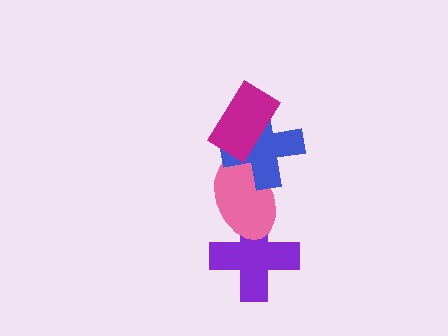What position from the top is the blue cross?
The blue cross is 2nd from the top.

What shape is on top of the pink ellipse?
The blue cross is on top of the pink ellipse.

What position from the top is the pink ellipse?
The pink ellipse is 3rd from the top.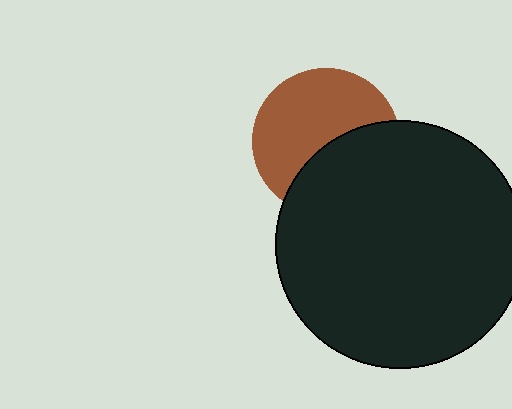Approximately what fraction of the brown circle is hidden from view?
Roughly 42% of the brown circle is hidden behind the black circle.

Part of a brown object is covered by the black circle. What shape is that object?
It is a circle.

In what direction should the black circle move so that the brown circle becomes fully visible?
The black circle should move down. That is the shortest direction to clear the overlap and leave the brown circle fully visible.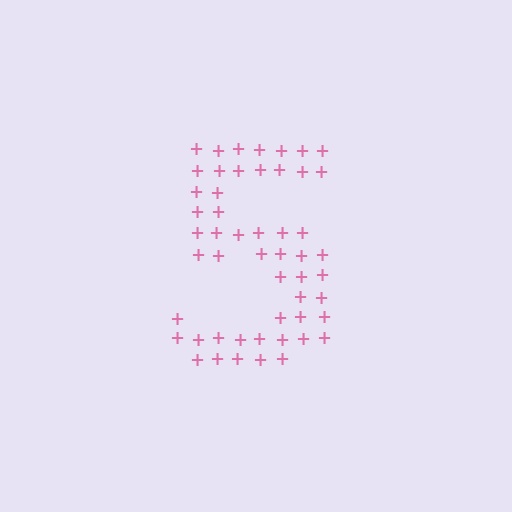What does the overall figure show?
The overall figure shows the digit 5.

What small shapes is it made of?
It is made of small plus signs.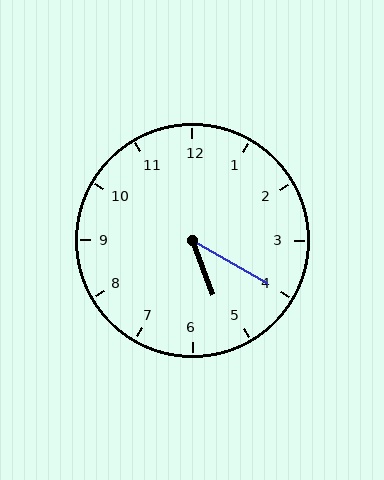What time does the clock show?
5:20.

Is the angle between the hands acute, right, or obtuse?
It is acute.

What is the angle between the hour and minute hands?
Approximately 40 degrees.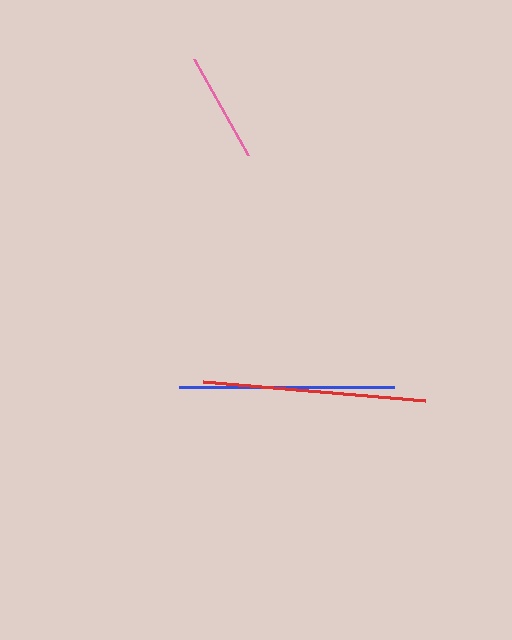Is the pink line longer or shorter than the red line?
The red line is longer than the pink line.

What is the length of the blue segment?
The blue segment is approximately 215 pixels long.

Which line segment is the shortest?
The pink line is the shortest at approximately 110 pixels.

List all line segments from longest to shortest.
From longest to shortest: red, blue, pink.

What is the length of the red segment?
The red segment is approximately 222 pixels long.